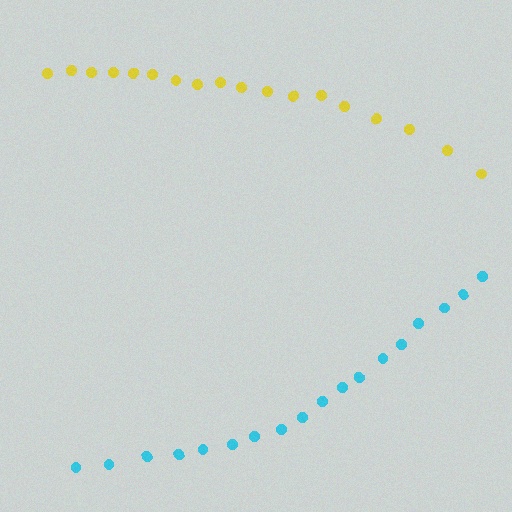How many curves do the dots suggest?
There are 2 distinct paths.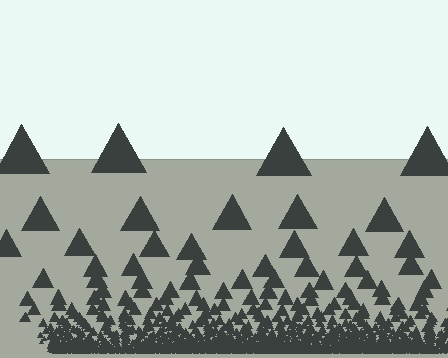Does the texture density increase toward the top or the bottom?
Density increases toward the bottom.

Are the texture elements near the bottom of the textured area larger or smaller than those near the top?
Smaller. The gradient is inverted — elements near the bottom are smaller and denser.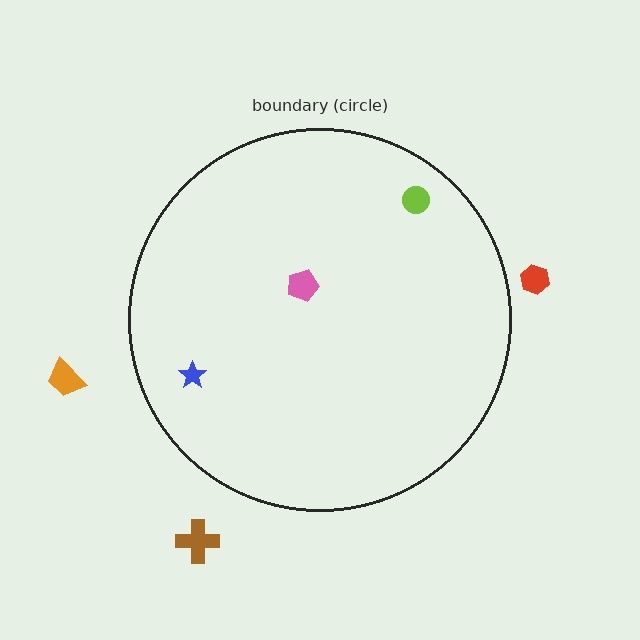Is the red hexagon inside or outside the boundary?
Outside.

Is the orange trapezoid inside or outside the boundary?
Outside.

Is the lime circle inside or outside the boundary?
Inside.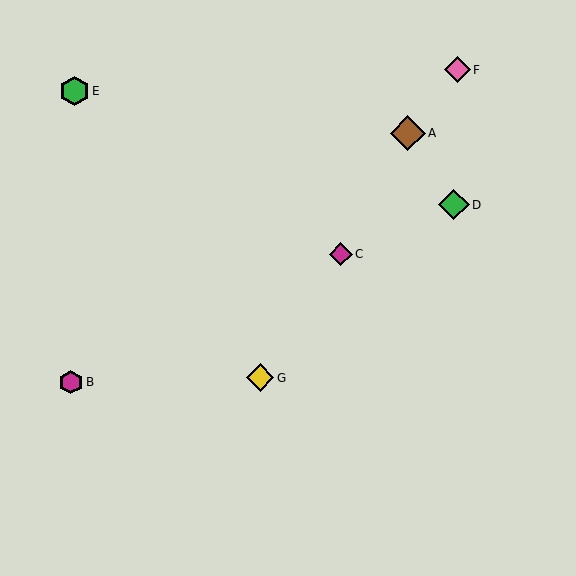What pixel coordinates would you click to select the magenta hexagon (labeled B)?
Click at (71, 382) to select the magenta hexagon B.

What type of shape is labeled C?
Shape C is a magenta diamond.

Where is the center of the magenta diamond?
The center of the magenta diamond is at (341, 254).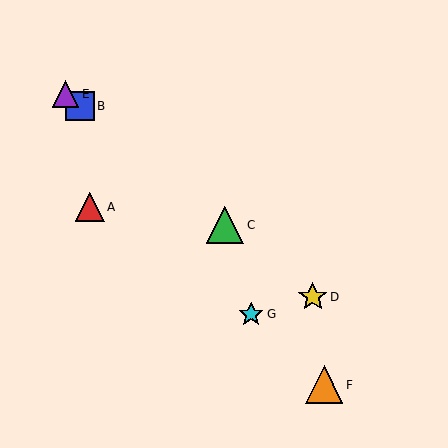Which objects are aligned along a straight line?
Objects B, C, D, E are aligned along a straight line.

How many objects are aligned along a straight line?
4 objects (B, C, D, E) are aligned along a straight line.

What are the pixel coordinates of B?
Object B is at (80, 106).